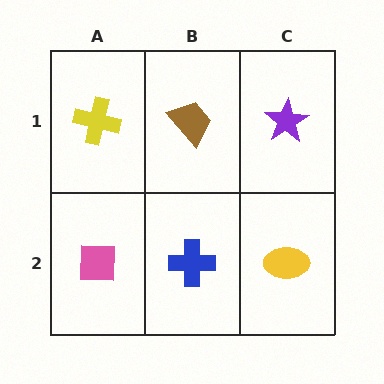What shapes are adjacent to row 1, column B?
A blue cross (row 2, column B), a yellow cross (row 1, column A), a purple star (row 1, column C).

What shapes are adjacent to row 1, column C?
A yellow ellipse (row 2, column C), a brown trapezoid (row 1, column B).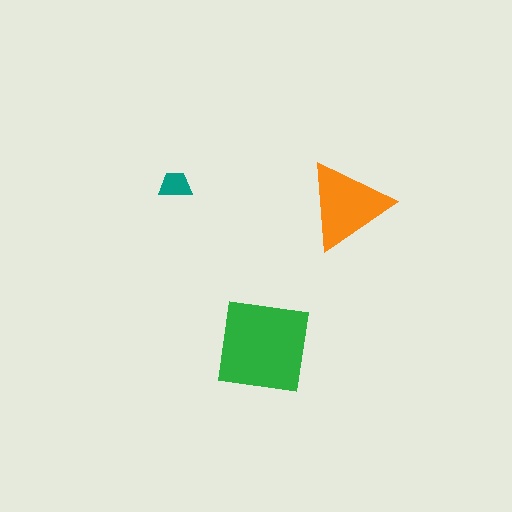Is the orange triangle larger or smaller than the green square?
Smaller.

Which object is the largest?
The green square.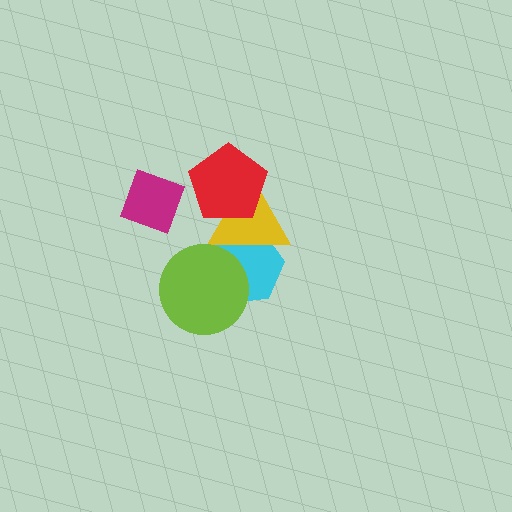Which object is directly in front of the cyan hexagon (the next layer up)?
The yellow triangle is directly in front of the cyan hexagon.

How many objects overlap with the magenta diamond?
0 objects overlap with the magenta diamond.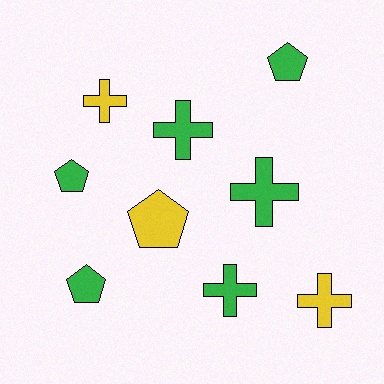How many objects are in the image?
There are 9 objects.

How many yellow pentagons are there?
There is 1 yellow pentagon.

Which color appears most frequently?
Green, with 6 objects.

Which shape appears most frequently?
Cross, with 5 objects.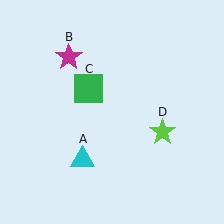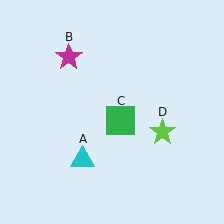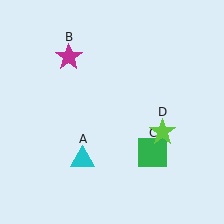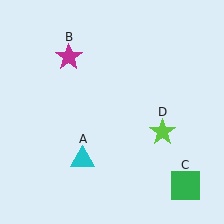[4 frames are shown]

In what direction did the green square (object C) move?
The green square (object C) moved down and to the right.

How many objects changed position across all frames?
1 object changed position: green square (object C).